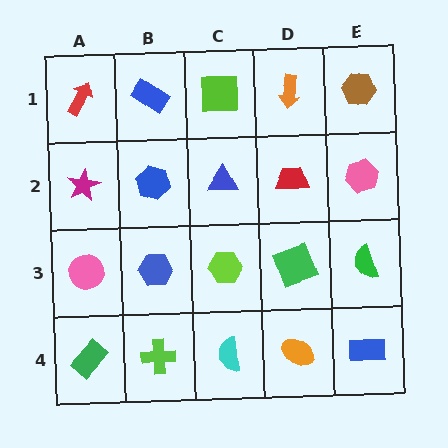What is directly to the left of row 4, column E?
An orange ellipse.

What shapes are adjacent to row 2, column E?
A brown hexagon (row 1, column E), a green semicircle (row 3, column E), a red trapezoid (row 2, column D).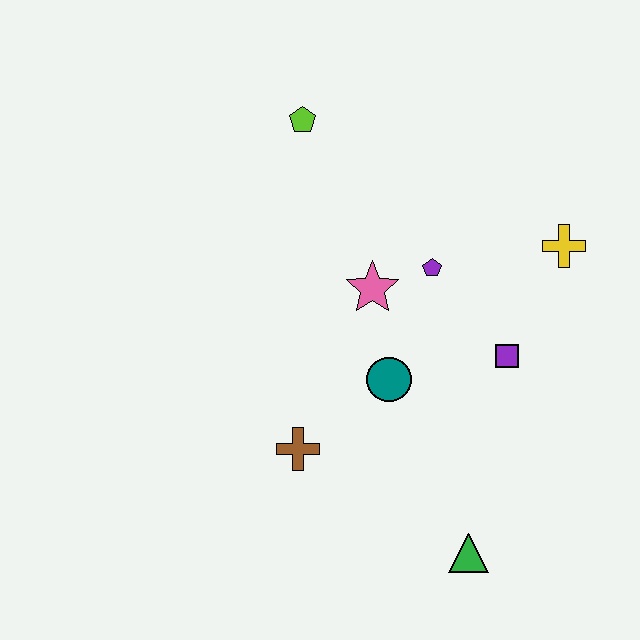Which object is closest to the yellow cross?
The purple square is closest to the yellow cross.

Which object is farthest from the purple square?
The lime pentagon is farthest from the purple square.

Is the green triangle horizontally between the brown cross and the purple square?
Yes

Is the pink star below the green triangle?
No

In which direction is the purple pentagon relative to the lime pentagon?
The purple pentagon is below the lime pentagon.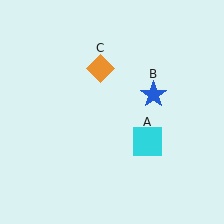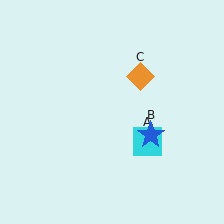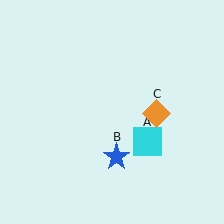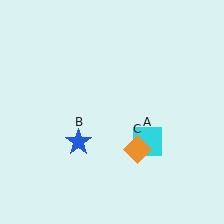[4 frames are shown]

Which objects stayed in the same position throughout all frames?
Cyan square (object A) remained stationary.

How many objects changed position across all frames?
2 objects changed position: blue star (object B), orange diamond (object C).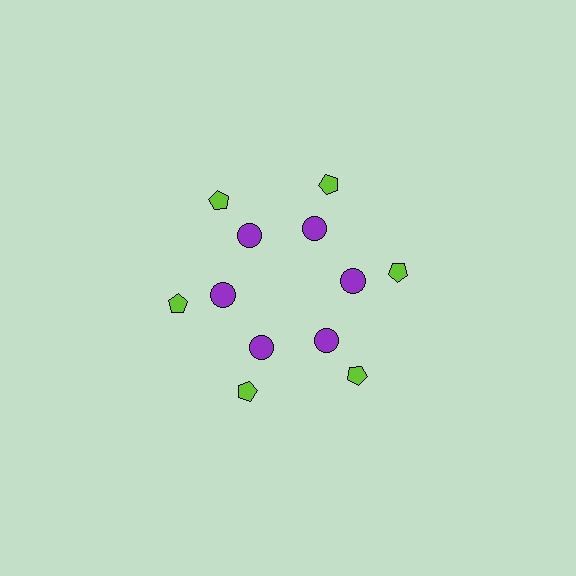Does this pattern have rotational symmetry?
Yes, this pattern has 6-fold rotational symmetry. It looks the same after rotating 60 degrees around the center.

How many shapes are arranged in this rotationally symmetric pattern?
There are 12 shapes, arranged in 6 groups of 2.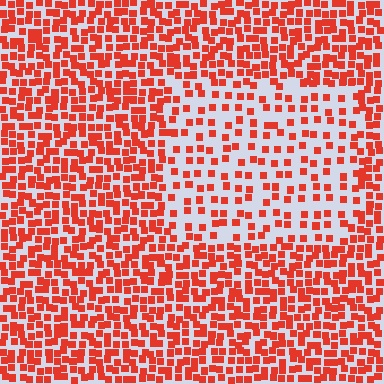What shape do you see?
I see a rectangle.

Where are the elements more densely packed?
The elements are more densely packed outside the rectangle boundary.